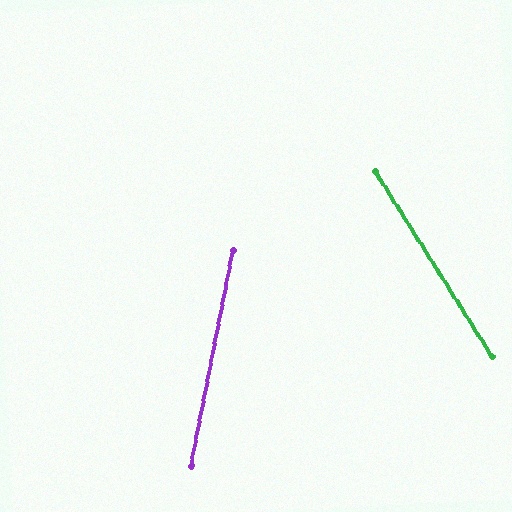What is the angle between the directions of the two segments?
Approximately 43 degrees.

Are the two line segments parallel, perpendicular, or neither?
Neither parallel nor perpendicular — they differ by about 43°.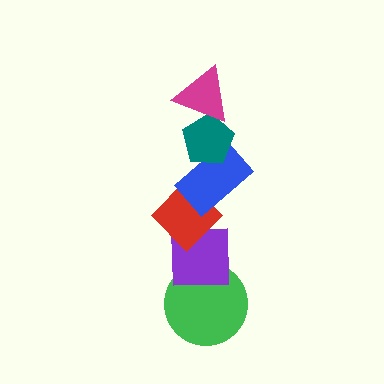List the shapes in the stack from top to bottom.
From top to bottom: the magenta triangle, the teal pentagon, the blue rectangle, the red diamond, the purple square, the green circle.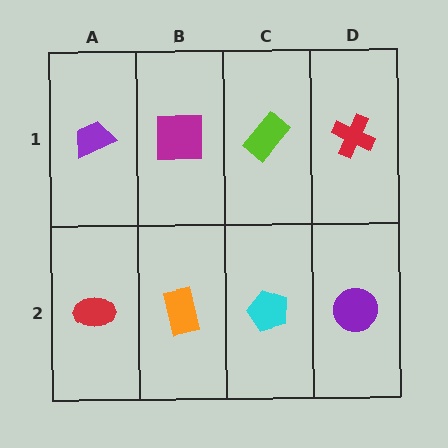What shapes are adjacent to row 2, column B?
A magenta square (row 1, column B), a red ellipse (row 2, column A), a cyan pentagon (row 2, column C).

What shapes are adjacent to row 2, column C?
A lime rectangle (row 1, column C), an orange rectangle (row 2, column B), a purple circle (row 2, column D).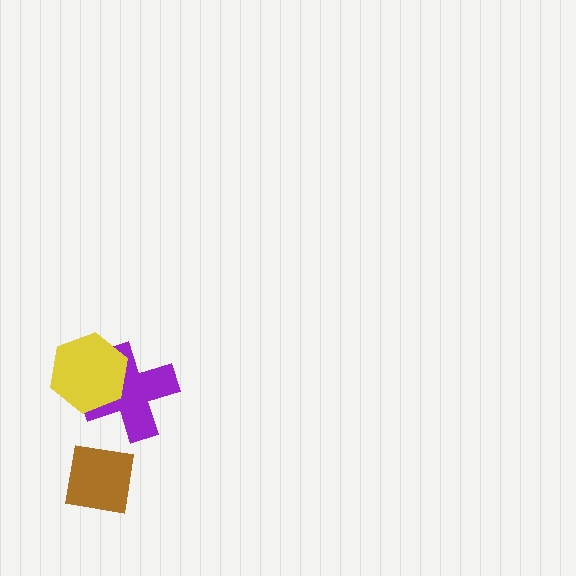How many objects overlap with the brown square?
0 objects overlap with the brown square.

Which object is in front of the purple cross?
The yellow hexagon is in front of the purple cross.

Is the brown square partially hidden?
No, no other shape covers it.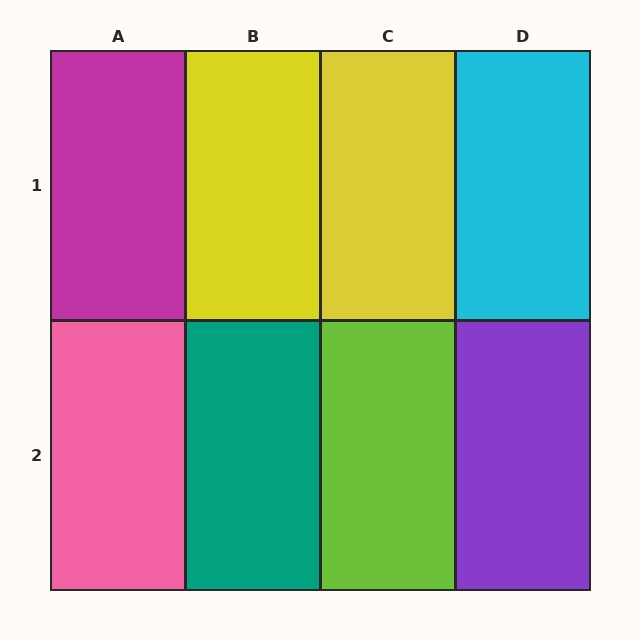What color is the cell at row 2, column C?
Lime.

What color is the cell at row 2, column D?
Purple.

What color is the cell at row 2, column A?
Pink.